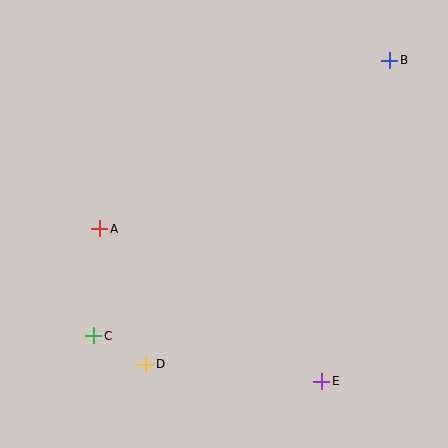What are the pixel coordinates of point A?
Point A is at (100, 229).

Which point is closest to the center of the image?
Point A at (100, 229) is closest to the center.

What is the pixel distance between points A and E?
The distance between A and E is 269 pixels.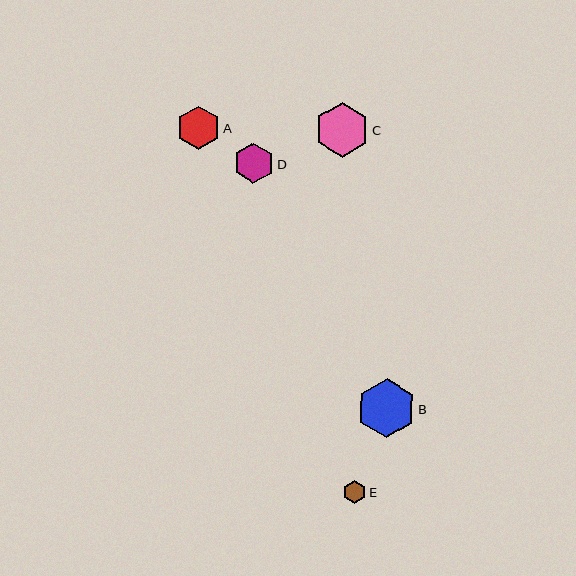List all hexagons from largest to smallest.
From largest to smallest: B, C, A, D, E.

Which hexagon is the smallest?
Hexagon E is the smallest with a size of approximately 23 pixels.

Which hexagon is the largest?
Hexagon B is the largest with a size of approximately 59 pixels.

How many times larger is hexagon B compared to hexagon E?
Hexagon B is approximately 2.6 times the size of hexagon E.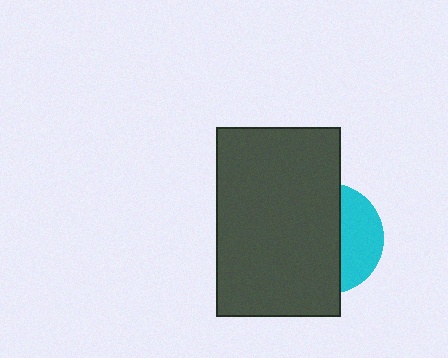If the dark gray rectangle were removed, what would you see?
You would see the complete cyan circle.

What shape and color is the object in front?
The object in front is a dark gray rectangle.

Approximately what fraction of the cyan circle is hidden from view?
Roughly 65% of the cyan circle is hidden behind the dark gray rectangle.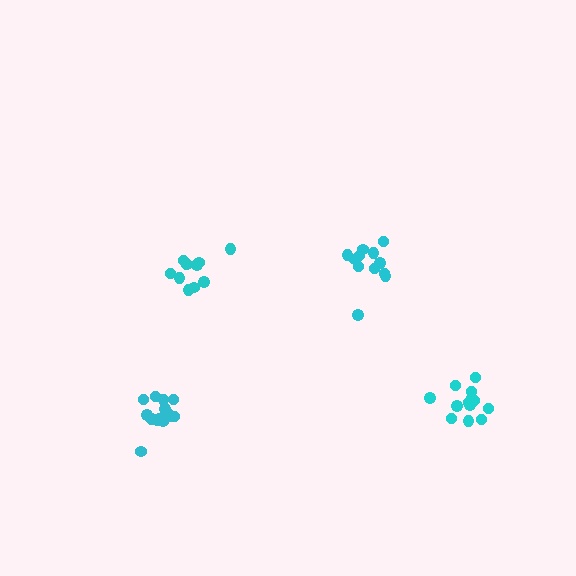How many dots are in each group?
Group 1: 13 dots, Group 2: 11 dots, Group 3: 15 dots, Group 4: 12 dots (51 total).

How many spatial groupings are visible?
There are 4 spatial groupings.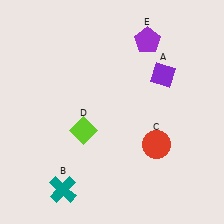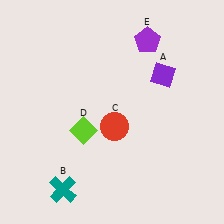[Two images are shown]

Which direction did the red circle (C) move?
The red circle (C) moved left.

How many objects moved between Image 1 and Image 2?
1 object moved between the two images.